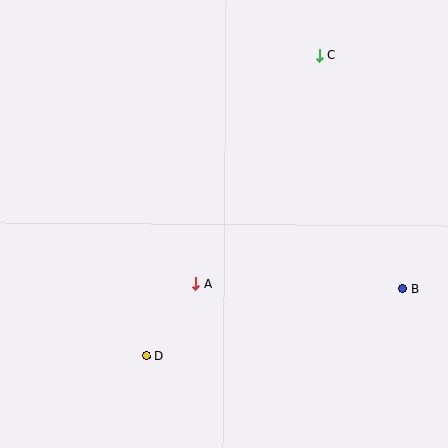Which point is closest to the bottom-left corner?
Point D is closest to the bottom-left corner.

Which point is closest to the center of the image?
Point A at (195, 283) is closest to the center.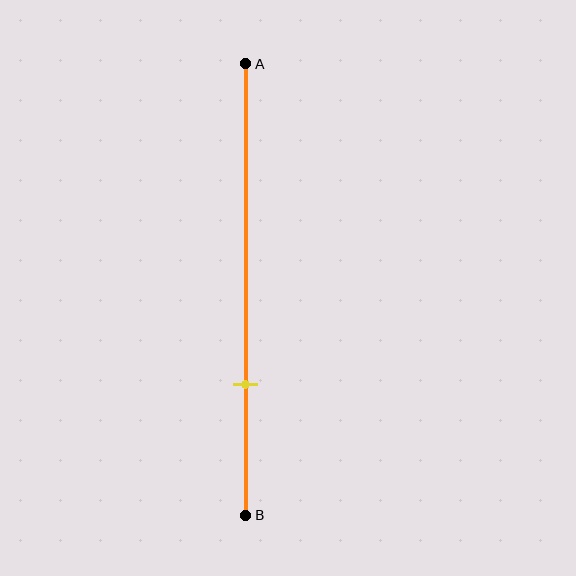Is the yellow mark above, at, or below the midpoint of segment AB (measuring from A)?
The yellow mark is below the midpoint of segment AB.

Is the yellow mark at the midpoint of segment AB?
No, the mark is at about 70% from A, not at the 50% midpoint.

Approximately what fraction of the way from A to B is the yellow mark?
The yellow mark is approximately 70% of the way from A to B.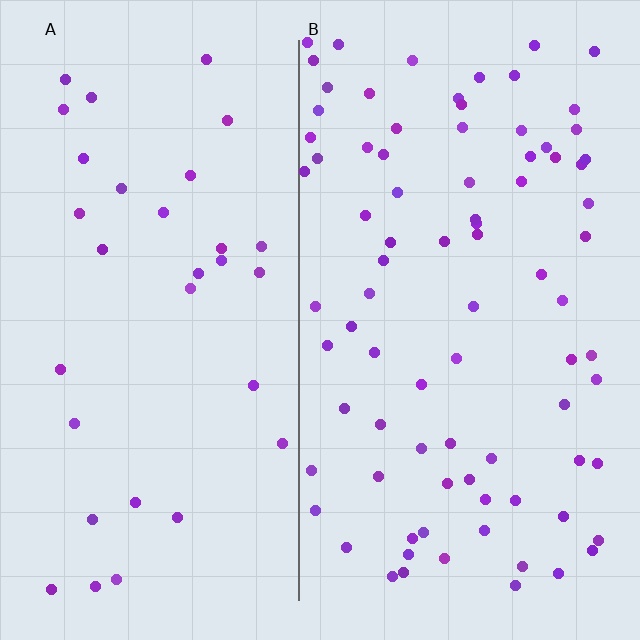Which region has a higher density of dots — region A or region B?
B (the right).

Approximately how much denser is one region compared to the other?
Approximately 2.6× — region B over region A.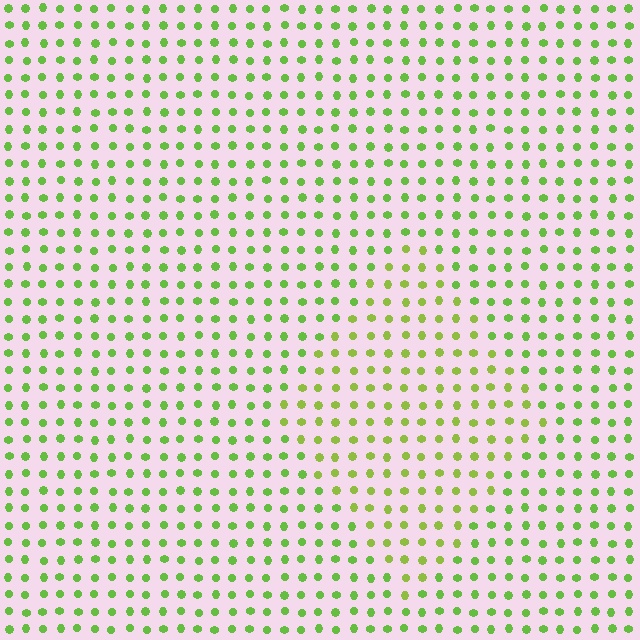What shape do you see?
I see a diamond.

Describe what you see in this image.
The image is filled with small lime elements in a uniform arrangement. A diamond-shaped region is visible where the elements are tinted to a slightly different hue, forming a subtle color boundary.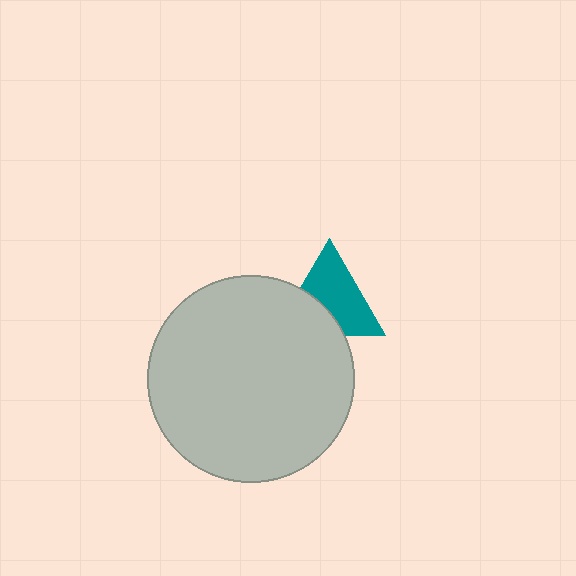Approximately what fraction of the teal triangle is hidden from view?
Roughly 36% of the teal triangle is hidden behind the light gray circle.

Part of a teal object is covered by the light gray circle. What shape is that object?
It is a triangle.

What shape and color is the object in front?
The object in front is a light gray circle.